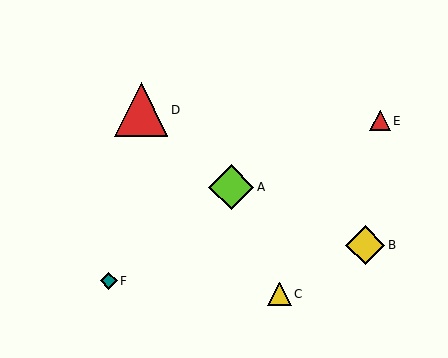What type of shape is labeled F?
Shape F is a teal diamond.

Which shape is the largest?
The red triangle (labeled D) is the largest.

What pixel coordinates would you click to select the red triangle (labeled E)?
Click at (380, 121) to select the red triangle E.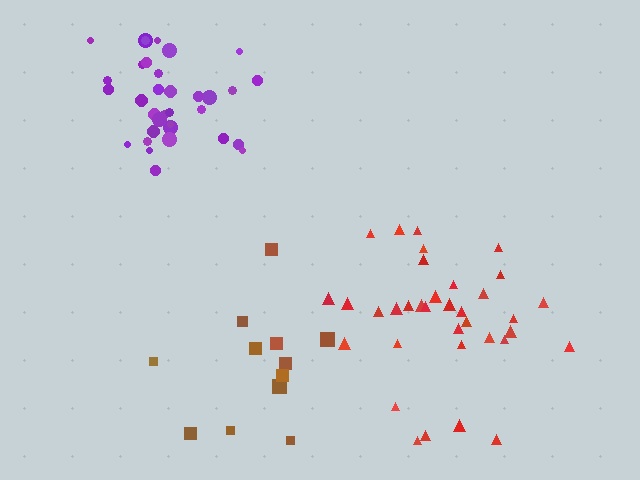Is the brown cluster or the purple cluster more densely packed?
Purple.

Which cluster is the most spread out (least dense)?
Brown.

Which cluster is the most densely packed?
Purple.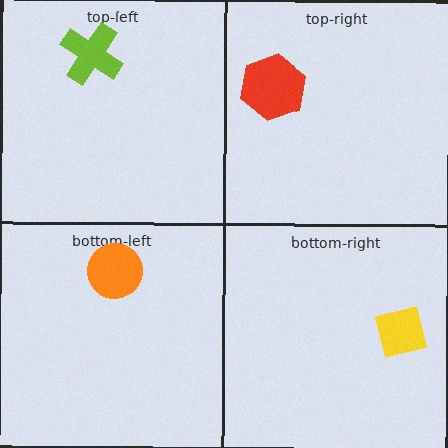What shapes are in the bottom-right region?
The yellow square.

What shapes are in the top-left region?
The lime cross.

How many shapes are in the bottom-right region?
1.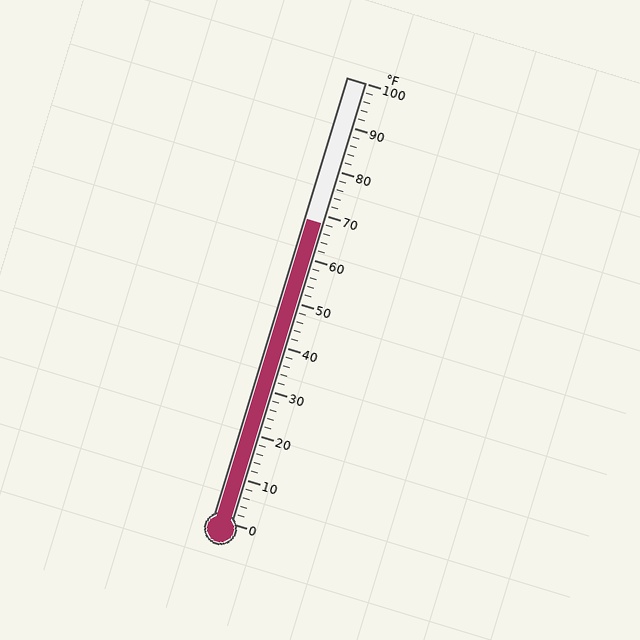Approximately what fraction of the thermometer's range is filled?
The thermometer is filled to approximately 70% of its range.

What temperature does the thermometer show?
The thermometer shows approximately 68°F.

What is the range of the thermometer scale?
The thermometer scale ranges from 0°F to 100°F.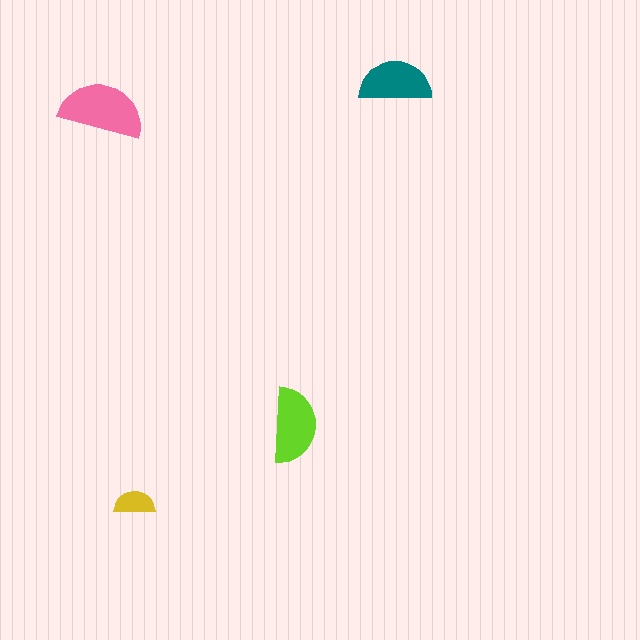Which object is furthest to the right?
The teal semicircle is rightmost.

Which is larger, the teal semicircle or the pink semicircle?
The pink one.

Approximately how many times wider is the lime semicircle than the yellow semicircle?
About 2 times wider.